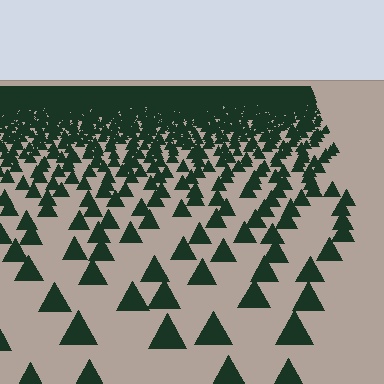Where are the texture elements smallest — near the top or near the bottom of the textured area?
Near the top.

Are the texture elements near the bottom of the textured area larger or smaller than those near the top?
Larger. Near the bottom, elements are closer to the viewer and appear at a bigger on-screen size.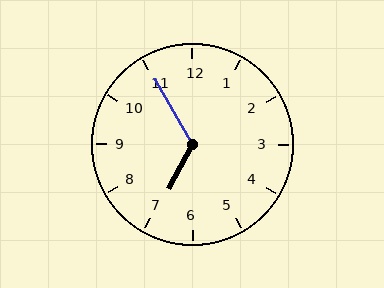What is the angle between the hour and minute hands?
Approximately 122 degrees.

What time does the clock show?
6:55.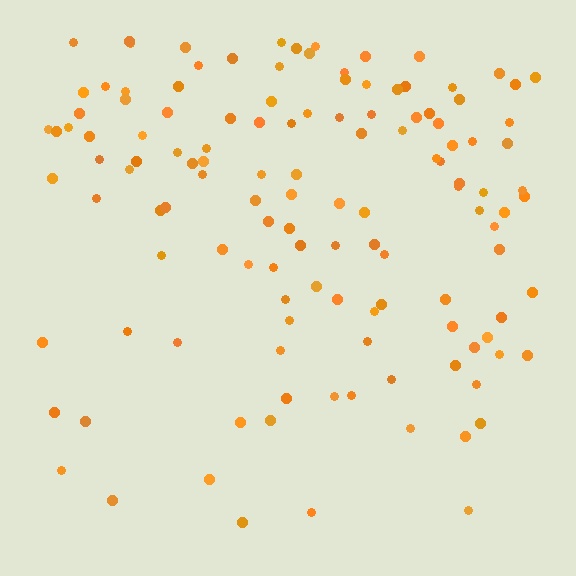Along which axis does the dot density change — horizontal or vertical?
Vertical.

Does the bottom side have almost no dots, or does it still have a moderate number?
Still a moderate number, just noticeably fewer than the top.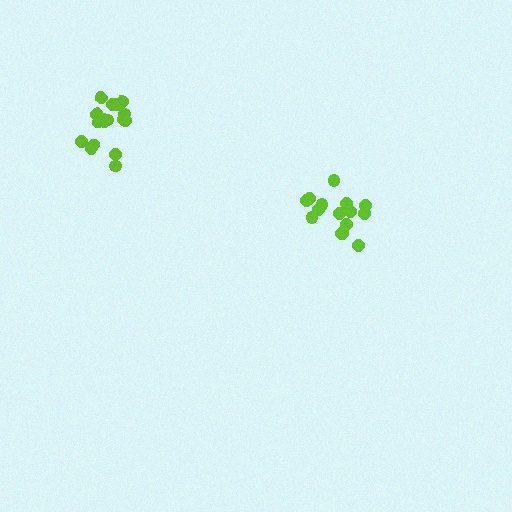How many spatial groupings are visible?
There are 2 spatial groupings.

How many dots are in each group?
Group 1: 17 dots, Group 2: 15 dots (32 total).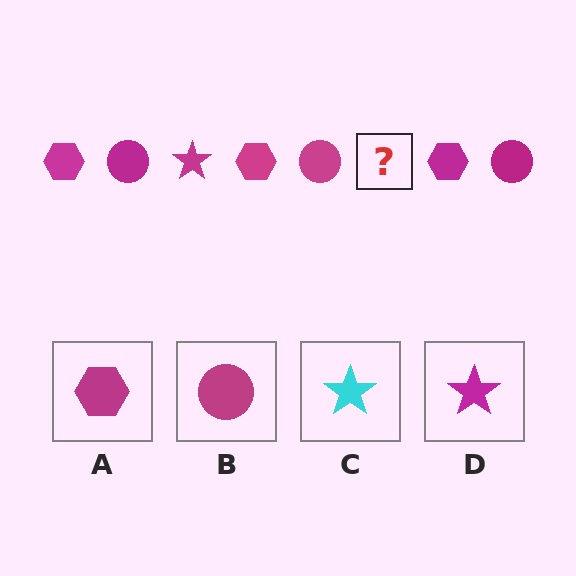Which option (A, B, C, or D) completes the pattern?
D.